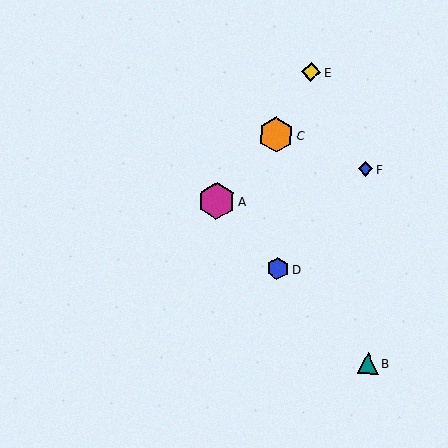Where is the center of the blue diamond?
The center of the blue diamond is at (365, 169).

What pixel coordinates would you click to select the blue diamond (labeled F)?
Click at (365, 169) to select the blue diamond F.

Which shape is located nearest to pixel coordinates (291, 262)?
The blue hexagon (labeled D) at (278, 268) is nearest to that location.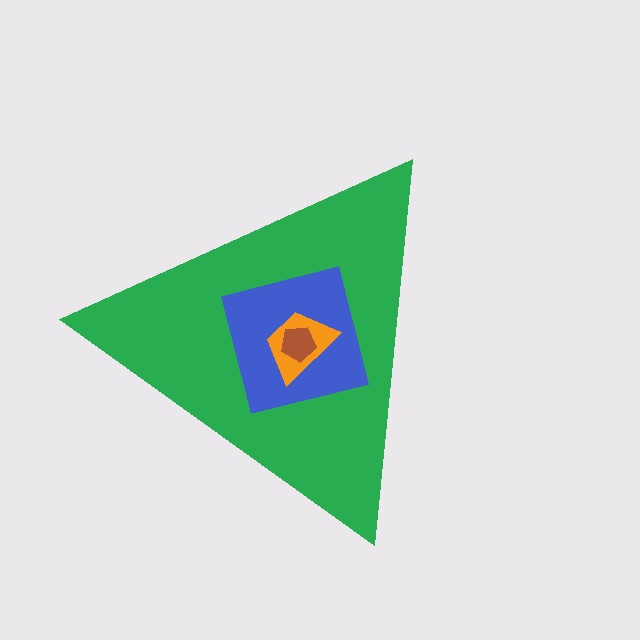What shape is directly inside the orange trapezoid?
The brown pentagon.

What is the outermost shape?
The green triangle.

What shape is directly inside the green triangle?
The blue square.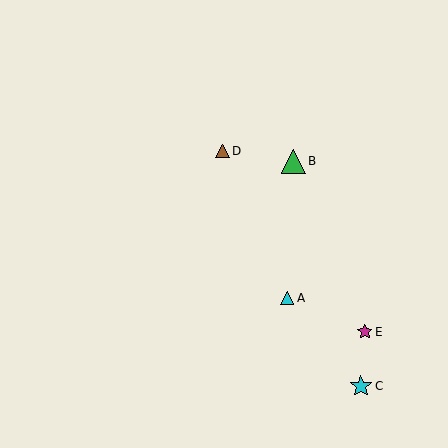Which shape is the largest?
The green triangle (labeled B) is the largest.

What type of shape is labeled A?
Shape A is a cyan triangle.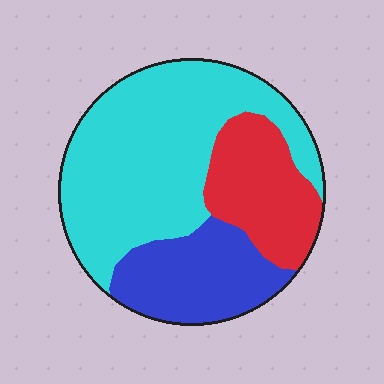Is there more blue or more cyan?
Cyan.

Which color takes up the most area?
Cyan, at roughly 55%.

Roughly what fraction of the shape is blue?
Blue takes up about one quarter (1/4) of the shape.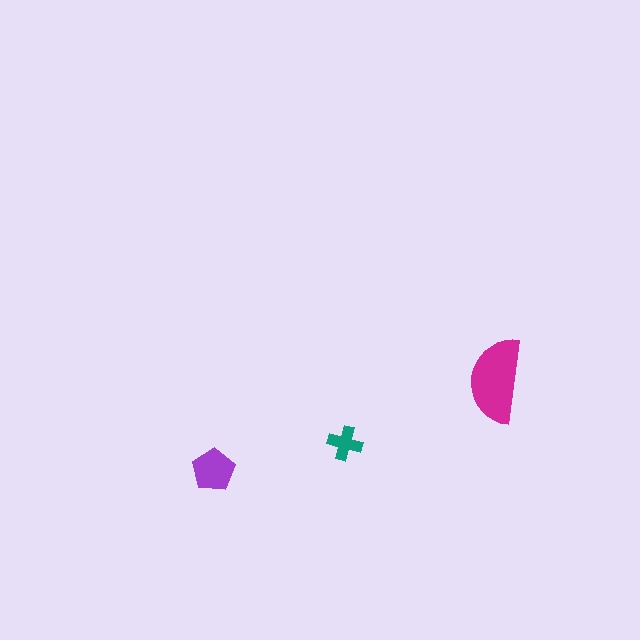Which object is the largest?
The magenta semicircle.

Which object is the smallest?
The teal cross.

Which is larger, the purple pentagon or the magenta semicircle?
The magenta semicircle.